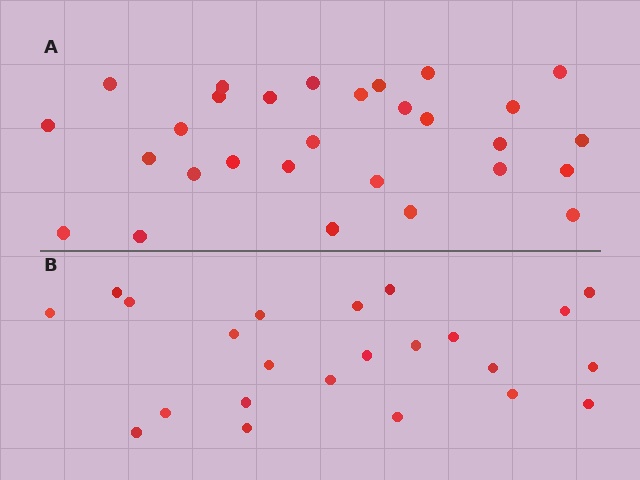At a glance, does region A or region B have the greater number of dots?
Region A (the top region) has more dots.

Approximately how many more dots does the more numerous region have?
Region A has about 6 more dots than region B.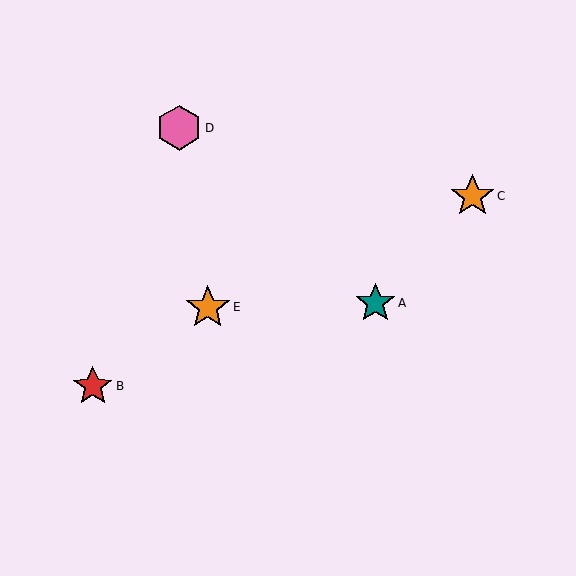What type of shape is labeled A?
Shape A is a teal star.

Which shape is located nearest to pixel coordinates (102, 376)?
The red star (labeled B) at (93, 386) is nearest to that location.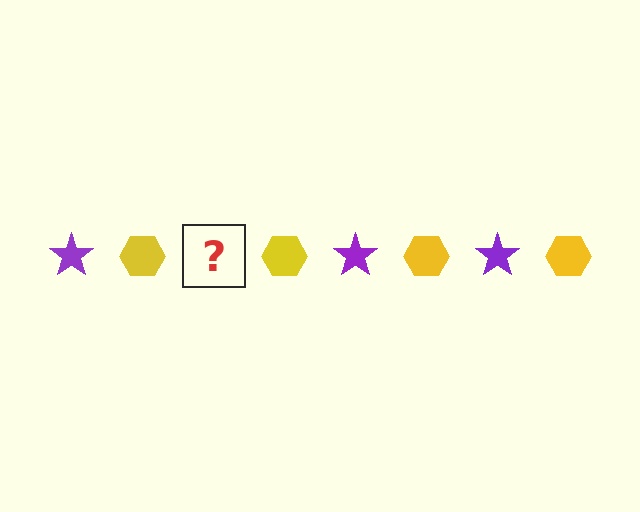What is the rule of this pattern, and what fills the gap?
The rule is that the pattern alternates between purple star and yellow hexagon. The gap should be filled with a purple star.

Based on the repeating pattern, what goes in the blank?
The blank should be a purple star.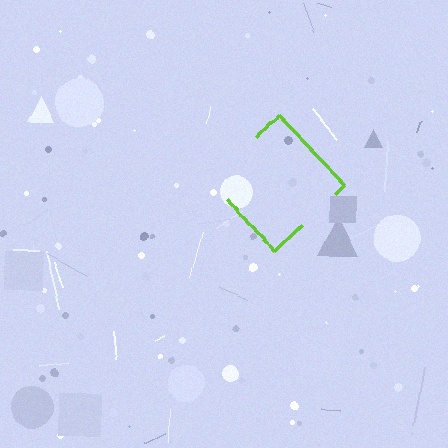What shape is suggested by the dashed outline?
The dashed outline suggests a diamond.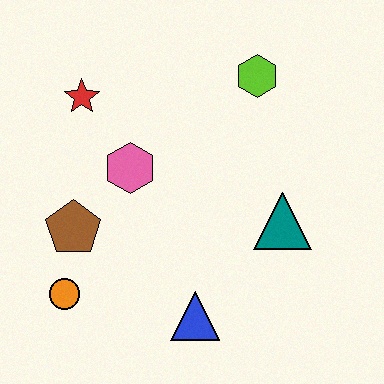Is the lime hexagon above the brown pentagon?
Yes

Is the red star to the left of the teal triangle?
Yes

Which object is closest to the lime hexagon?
The teal triangle is closest to the lime hexagon.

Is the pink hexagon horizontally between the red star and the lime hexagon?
Yes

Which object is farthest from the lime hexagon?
The orange circle is farthest from the lime hexagon.